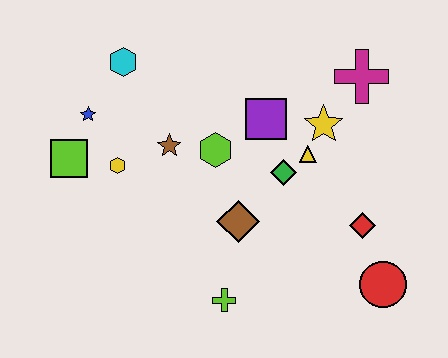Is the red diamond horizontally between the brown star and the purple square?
No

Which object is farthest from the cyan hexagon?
The red circle is farthest from the cyan hexagon.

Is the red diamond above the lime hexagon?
No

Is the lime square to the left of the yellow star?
Yes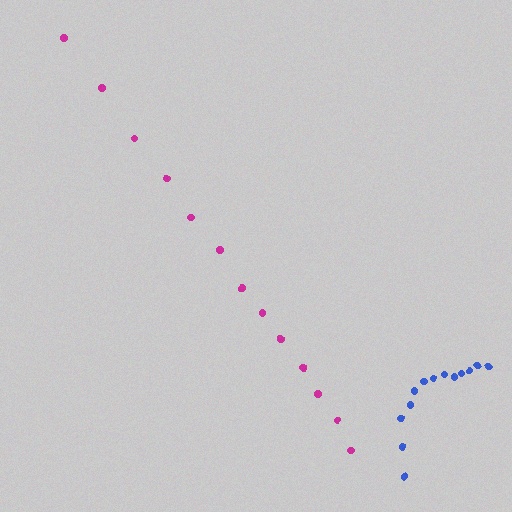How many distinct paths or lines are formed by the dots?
There are 2 distinct paths.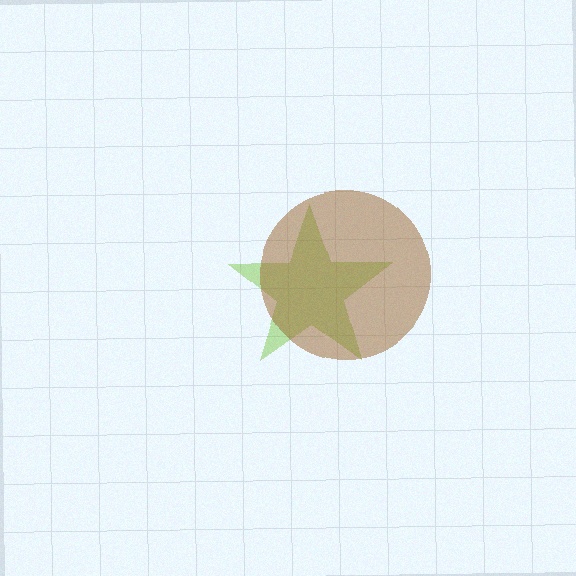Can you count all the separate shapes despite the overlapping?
Yes, there are 2 separate shapes.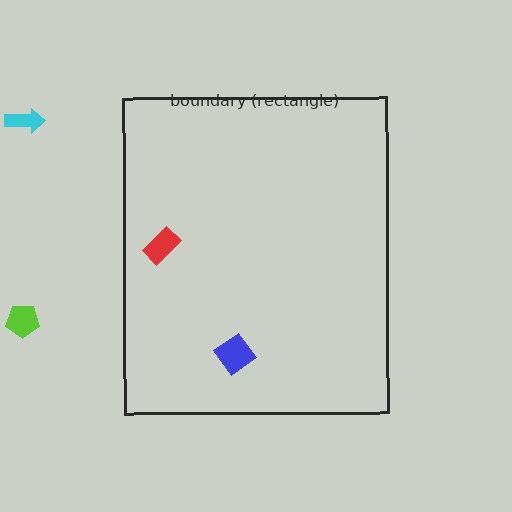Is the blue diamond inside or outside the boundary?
Inside.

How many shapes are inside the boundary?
2 inside, 2 outside.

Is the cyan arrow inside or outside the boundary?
Outside.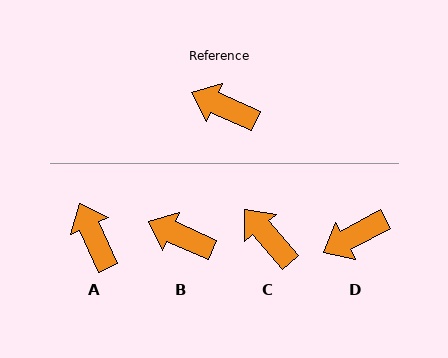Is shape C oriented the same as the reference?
No, it is off by about 26 degrees.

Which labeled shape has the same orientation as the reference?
B.